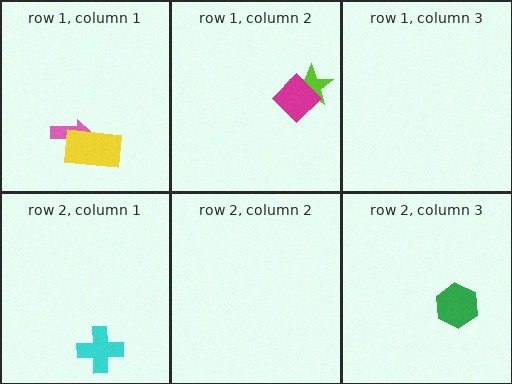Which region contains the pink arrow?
The row 1, column 1 region.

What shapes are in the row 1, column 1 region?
The pink arrow, the yellow rectangle.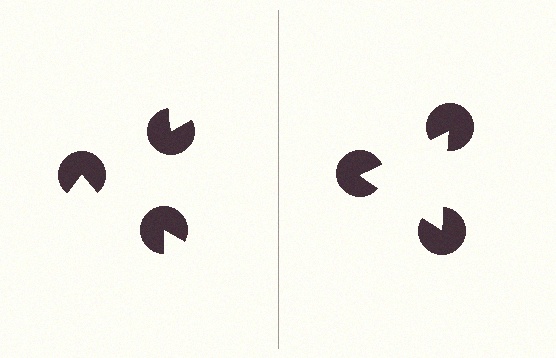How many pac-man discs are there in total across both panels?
6 — 3 on each side.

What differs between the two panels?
The pac-man discs are positioned identically on both sides; only the wedge orientations differ. On the right they align to a triangle; on the left they are misaligned.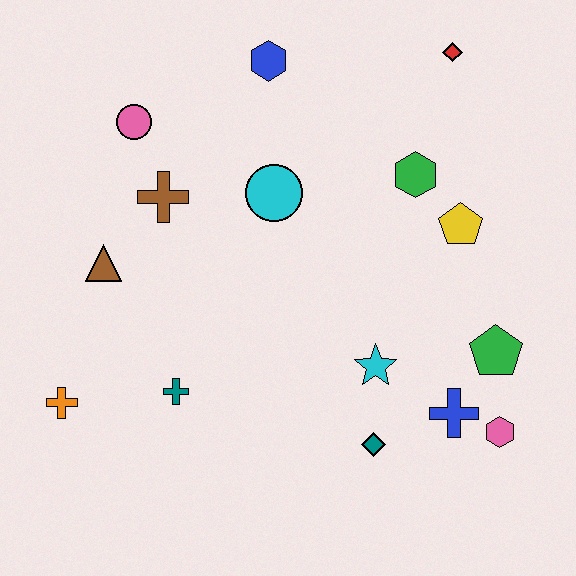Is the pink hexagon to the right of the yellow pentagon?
Yes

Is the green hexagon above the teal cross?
Yes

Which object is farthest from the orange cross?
The red diamond is farthest from the orange cross.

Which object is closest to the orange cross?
The teal cross is closest to the orange cross.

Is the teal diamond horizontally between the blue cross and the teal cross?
Yes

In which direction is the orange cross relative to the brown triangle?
The orange cross is below the brown triangle.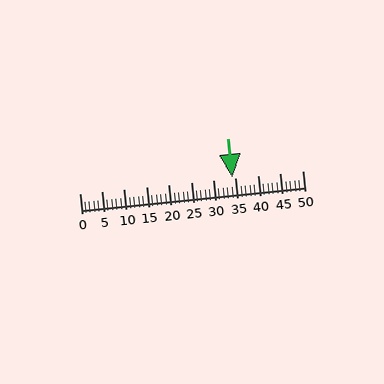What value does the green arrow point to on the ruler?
The green arrow points to approximately 34.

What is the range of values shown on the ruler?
The ruler shows values from 0 to 50.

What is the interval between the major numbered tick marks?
The major tick marks are spaced 5 units apart.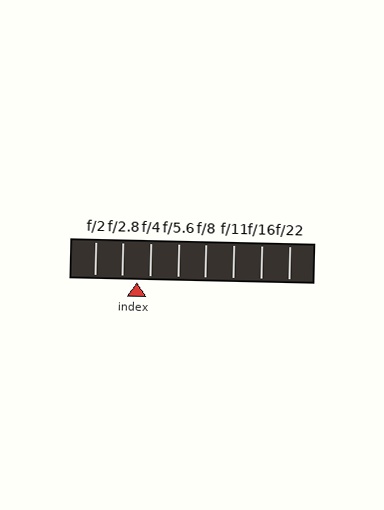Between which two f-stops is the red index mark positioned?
The index mark is between f/2.8 and f/4.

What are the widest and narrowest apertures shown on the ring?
The widest aperture shown is f/2 and the narrowest is f/22.